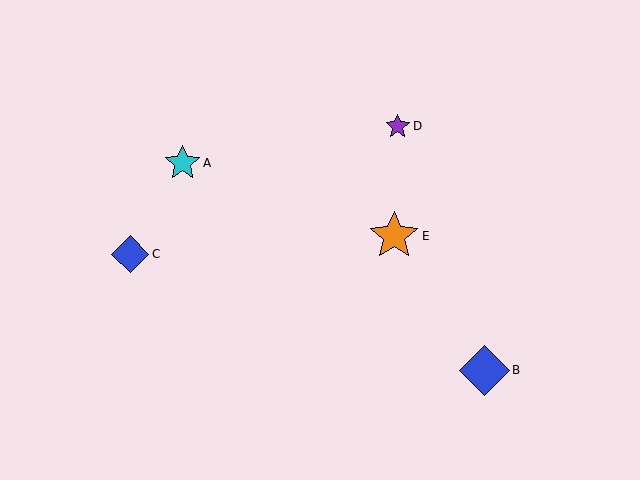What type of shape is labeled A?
Shape A is a cyan star.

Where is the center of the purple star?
The center of the purple star is at (398, 126).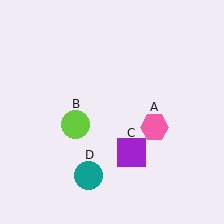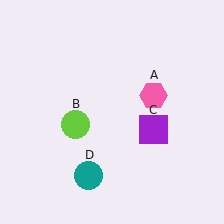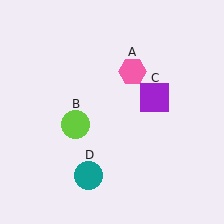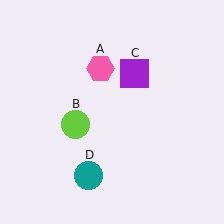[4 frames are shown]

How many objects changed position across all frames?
2 objects changed position: pink hexagon (object A), purple square (object C).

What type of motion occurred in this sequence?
The pink hexagon (object A), purple square (object C) rotated counterclockwise around the center of the scene.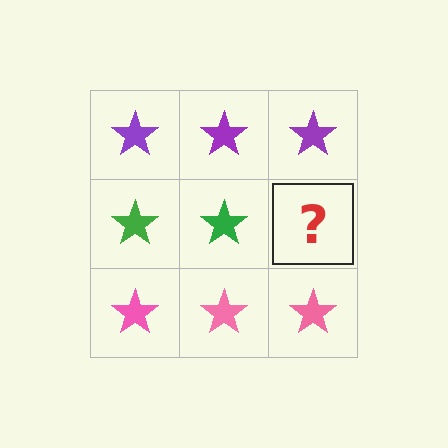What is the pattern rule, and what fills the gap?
The rule is that each row has a consistent color. The gap should be filled with a green star.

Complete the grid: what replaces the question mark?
The question mark should be replaced with a green star.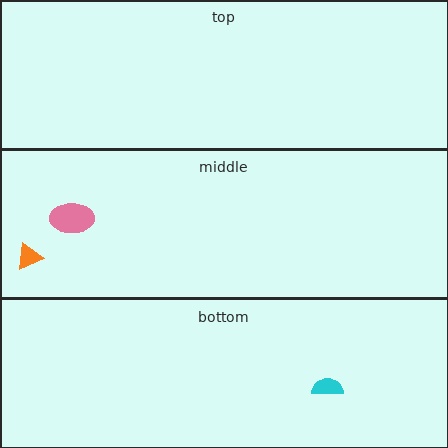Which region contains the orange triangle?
The middle region.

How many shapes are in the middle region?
2.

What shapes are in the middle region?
The orange triangle, the pink ellipse.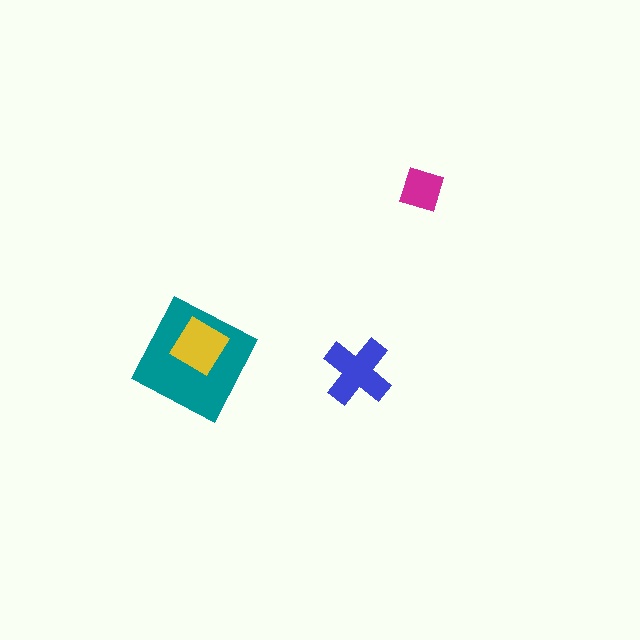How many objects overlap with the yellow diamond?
1 object overlaps with the yellow diamond.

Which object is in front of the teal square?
The yellow diamond is in front of the teal square.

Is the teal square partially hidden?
Yes, it is partially covered by another shape.